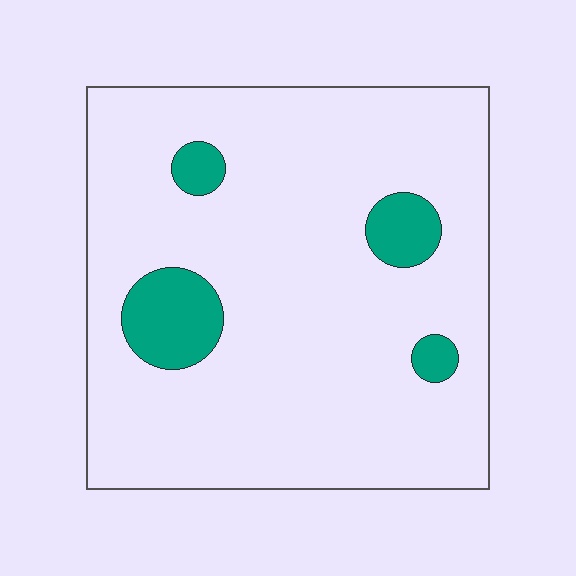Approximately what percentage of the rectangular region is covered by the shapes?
Approximately 10%.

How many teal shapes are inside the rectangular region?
4.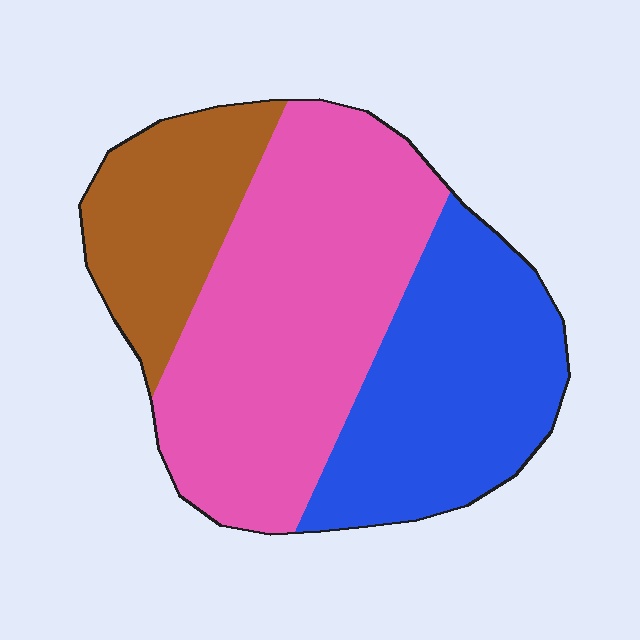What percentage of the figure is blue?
Blue takes up between a quarter and a half of the figure.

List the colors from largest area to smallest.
From largest to smallest: pink, blue, brown.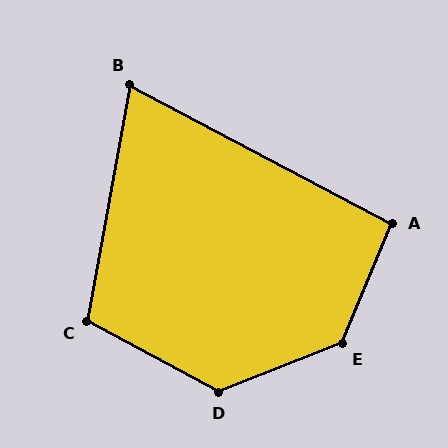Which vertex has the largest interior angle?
E, at approximately 134 degrees.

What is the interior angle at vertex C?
Approximately 108 degrees (obtuse).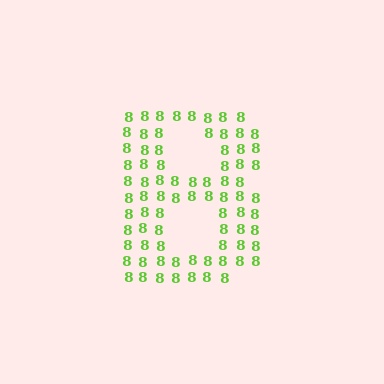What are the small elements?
The small elements are digit 8's.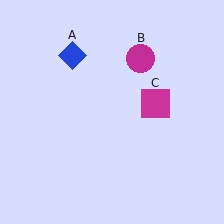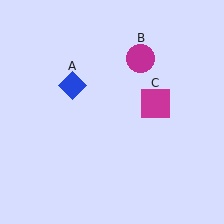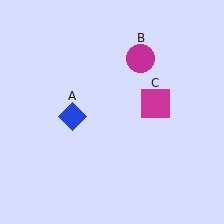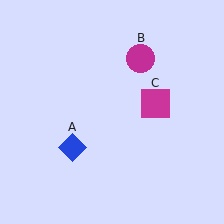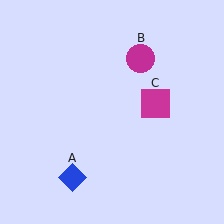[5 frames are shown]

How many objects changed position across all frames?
1 object changed position: blue diamond (object A).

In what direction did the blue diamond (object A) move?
The blue diamond (object A) moved down.